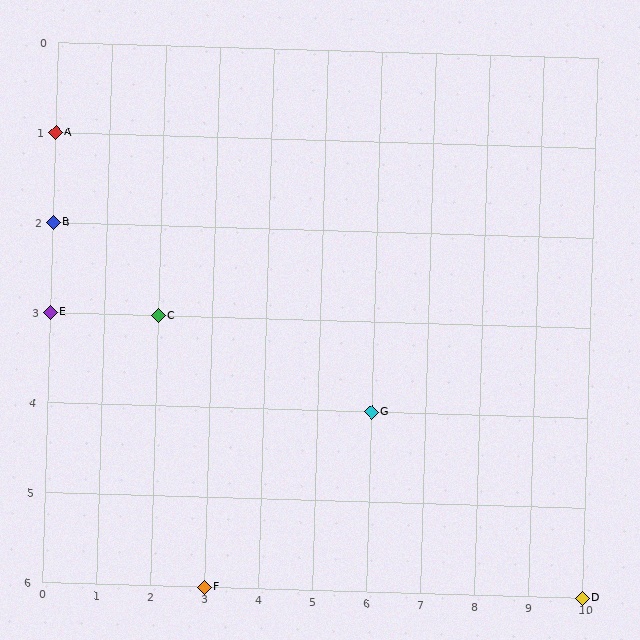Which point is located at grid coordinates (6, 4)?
Point G is at (6, 4).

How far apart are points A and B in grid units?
Points A and B are 1 row apart.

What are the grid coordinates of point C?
Point C is at grid coordinates (2, 3).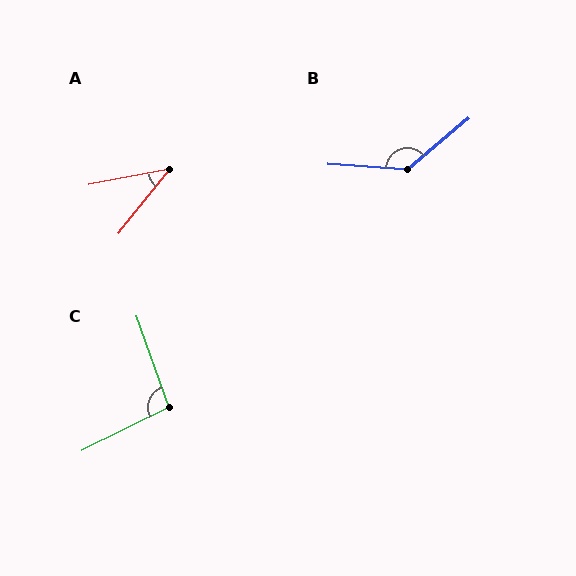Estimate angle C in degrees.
Approximately 97 degrees.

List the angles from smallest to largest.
A (41°), C (97°), B (136°).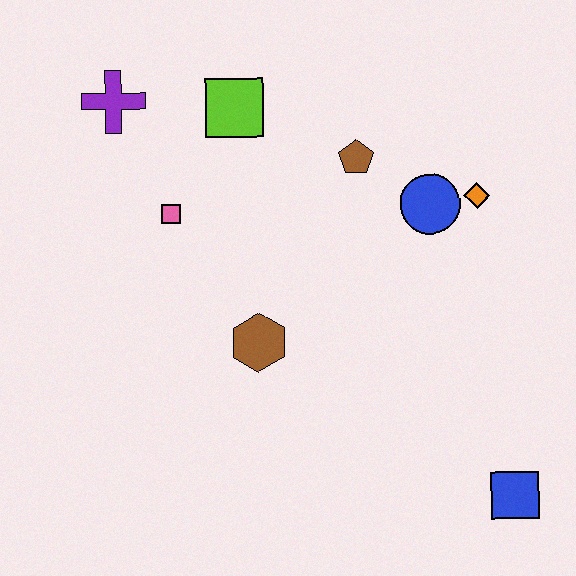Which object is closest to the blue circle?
The orange diamond is closest to the blue circle.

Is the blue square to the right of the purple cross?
Yes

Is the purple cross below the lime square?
No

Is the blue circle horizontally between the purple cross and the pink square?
No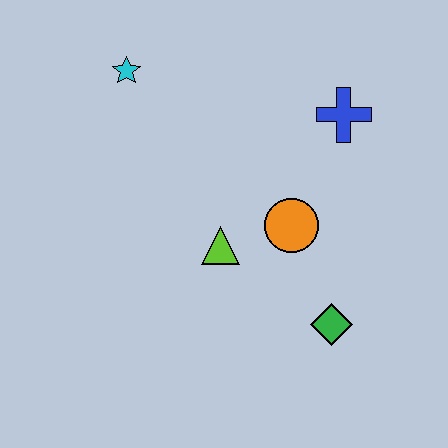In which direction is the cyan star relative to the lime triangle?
The cyan star is above the lime triangle.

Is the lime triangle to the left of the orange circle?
Yes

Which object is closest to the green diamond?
The orange circle is closest to the green diamond.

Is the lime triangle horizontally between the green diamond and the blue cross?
No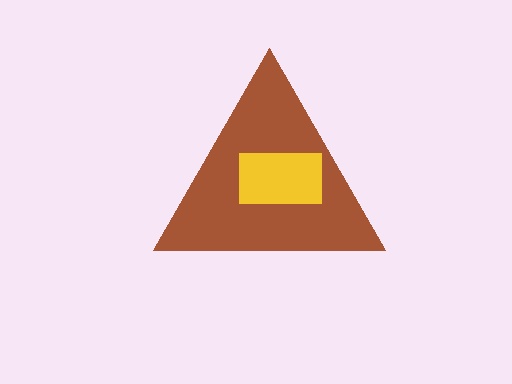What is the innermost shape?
The yellow rectangle.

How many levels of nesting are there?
2.